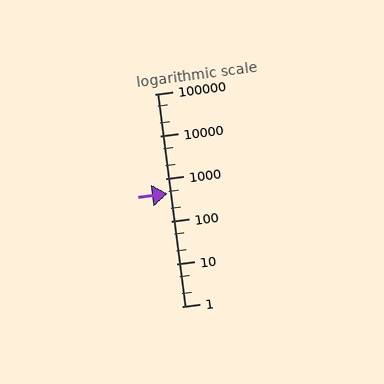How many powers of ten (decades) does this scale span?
The scale spans 5 decades, from 1 to 100000.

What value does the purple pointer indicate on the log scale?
The pointer indicates approximately 440.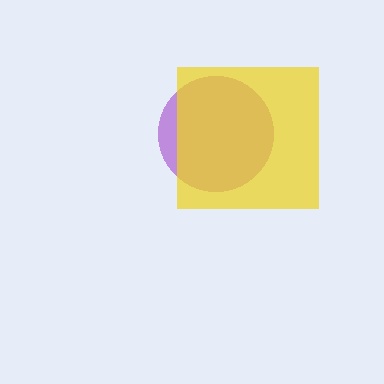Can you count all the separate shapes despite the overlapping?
Yes, there are 2 separate shapes.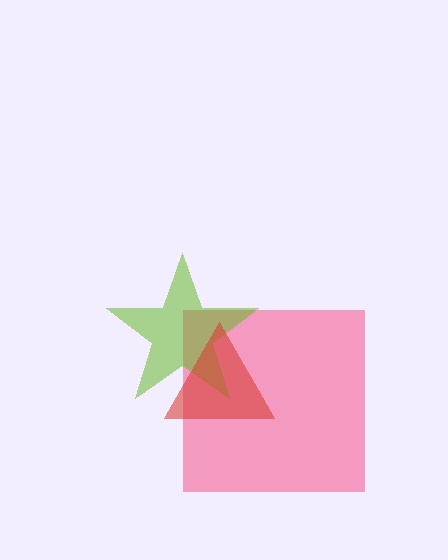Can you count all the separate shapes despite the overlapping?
Yes, there are 3 separate shapes.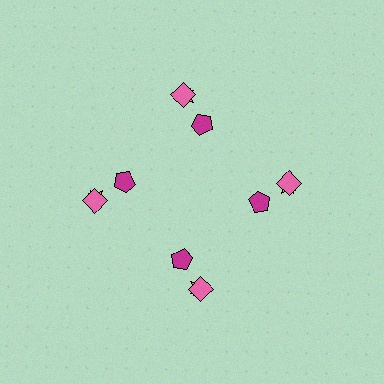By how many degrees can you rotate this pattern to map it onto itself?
The pattern maps onto itself every 90 degrees of rotation.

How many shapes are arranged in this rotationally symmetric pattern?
There are 12 shapes, arranged in 4 groups of 3.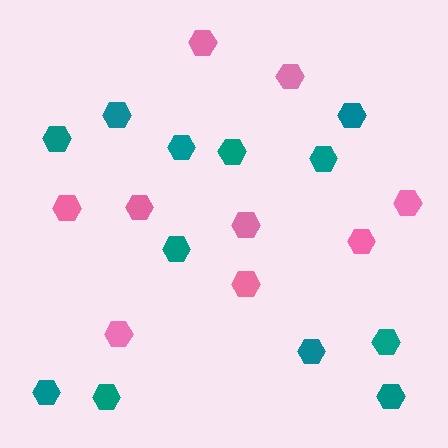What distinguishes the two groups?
There are 2 groups: one group of pink hexagons (9) and one group of teal hexagons (12).